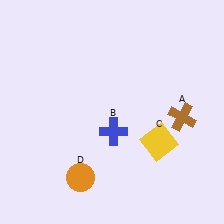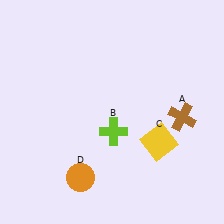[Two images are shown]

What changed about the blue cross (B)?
In Image 1, B is blue. In Image 2, it changed to lime.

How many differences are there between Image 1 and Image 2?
There is 1 difference between the two images.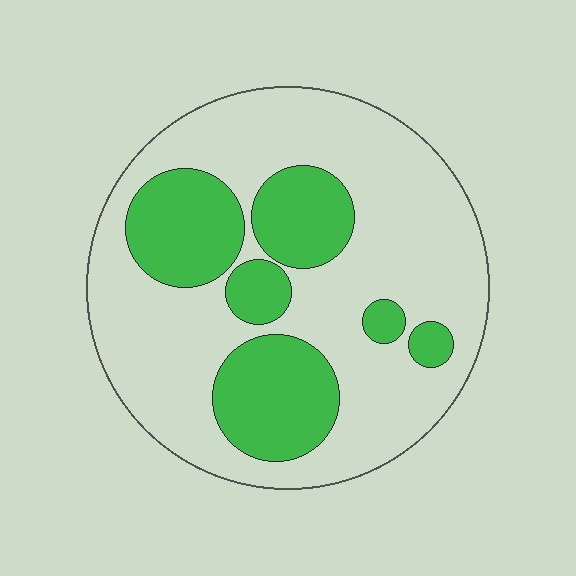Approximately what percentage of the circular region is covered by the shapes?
Approximately 30%.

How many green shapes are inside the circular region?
6.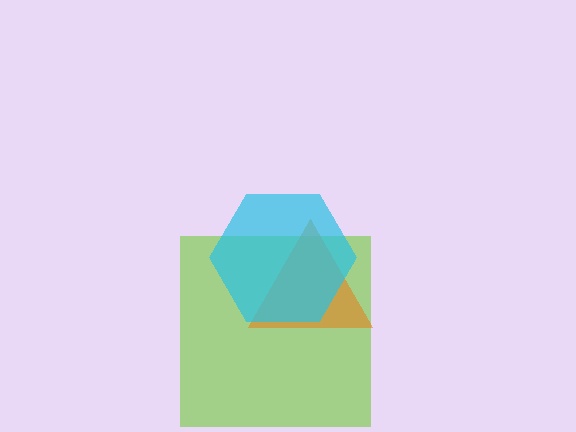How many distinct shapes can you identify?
There are 3 distinct shapes: a lime square, an orange triangle, a cyan hexagon.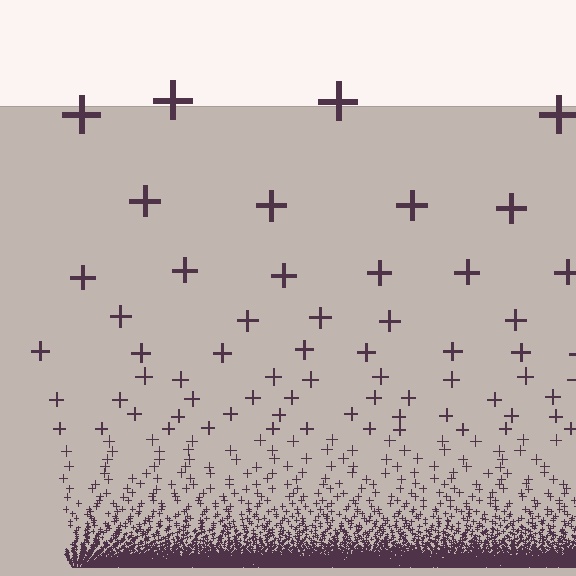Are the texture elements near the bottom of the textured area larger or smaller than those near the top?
Smaller. The gradient is inverted — elements near the bottom are smaller and denser.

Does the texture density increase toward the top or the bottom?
Density increases toward the bottom.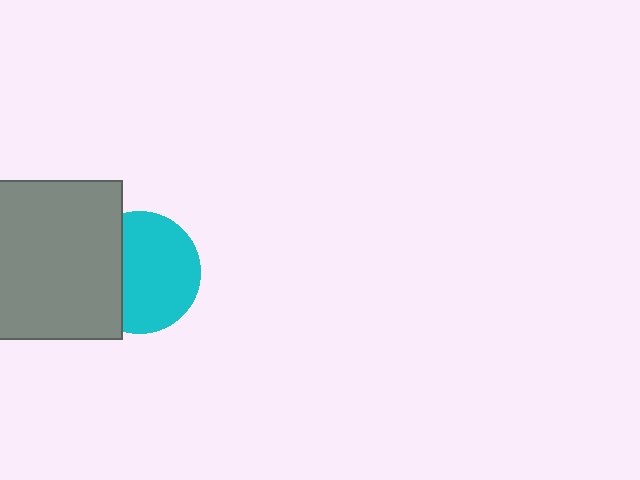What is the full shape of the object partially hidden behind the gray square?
The partially hidden object is a cyan circle.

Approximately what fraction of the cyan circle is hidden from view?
Roughly 34% of the cyan circle is hidden behind the gray square.